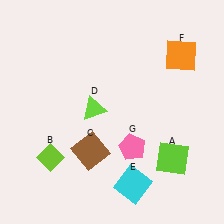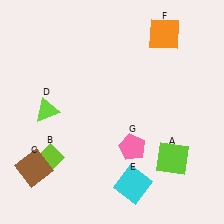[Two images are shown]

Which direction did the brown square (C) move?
The brown square (C) moved left.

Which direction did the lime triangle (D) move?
The lime triangle (D) moved left.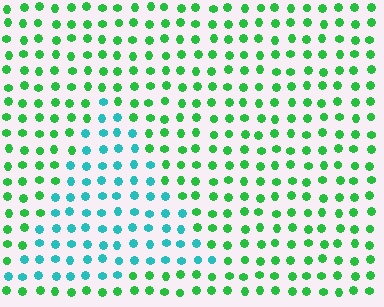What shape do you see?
I see a triangle.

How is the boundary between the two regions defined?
The boundary is defined purely by a slight shift in hue (about 50 degrees). Spacing, size, and orientation are identical on both sides.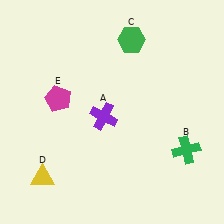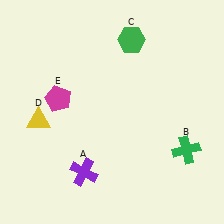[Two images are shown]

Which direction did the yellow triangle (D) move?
The yellow triangle (D) moved up.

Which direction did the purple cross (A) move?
The purple cross (A) moved down.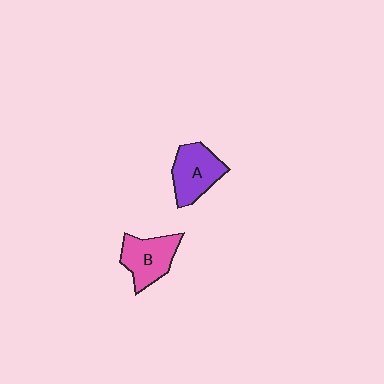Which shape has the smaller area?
Shape B (pink).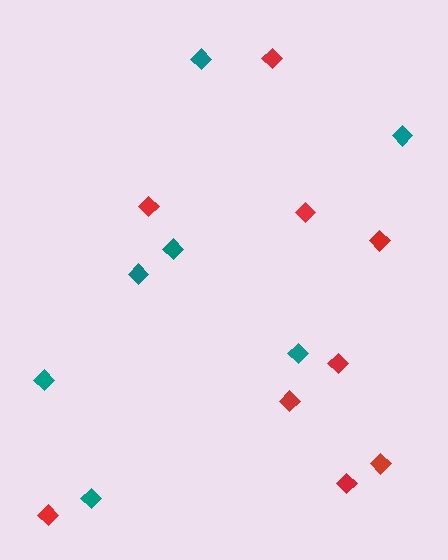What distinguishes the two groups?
There are 2 groups: one group of teal diamonds (7) and one group of red diamonds (9).